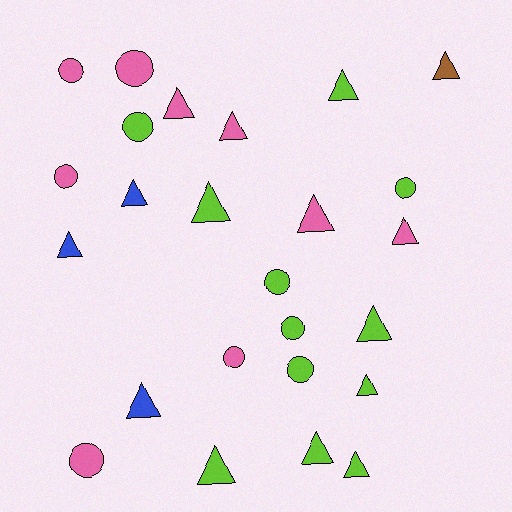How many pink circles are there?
There are 5 pink circles.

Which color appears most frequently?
Lime, with 12 objects.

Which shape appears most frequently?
Triangle, with 15 objects.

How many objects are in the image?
There are 25 objects.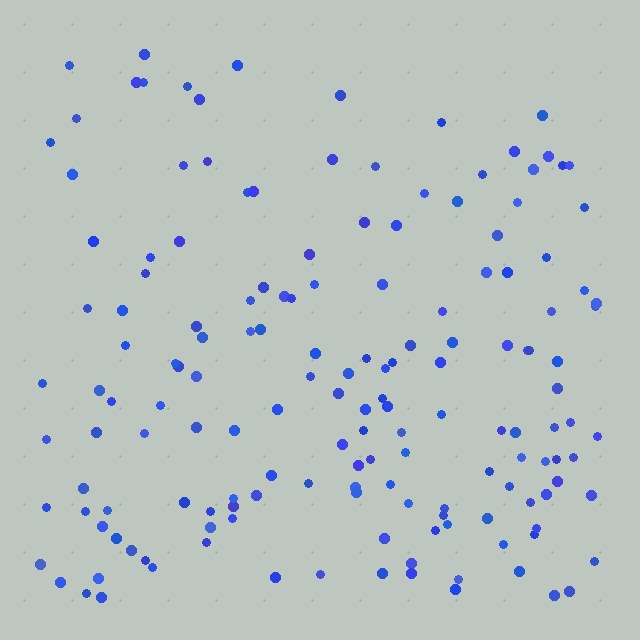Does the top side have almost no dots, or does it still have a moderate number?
Still a moderate number, just noticeably fewer than the bottom.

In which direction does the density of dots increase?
From top to bottom, with the bottom side densest.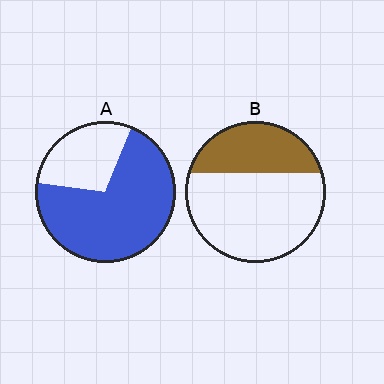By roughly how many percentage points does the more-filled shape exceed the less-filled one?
By roughly 40 percentage points (A over B).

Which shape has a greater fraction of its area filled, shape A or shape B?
Shape A.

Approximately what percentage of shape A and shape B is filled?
A is approximately 70% and B is approximately 35%.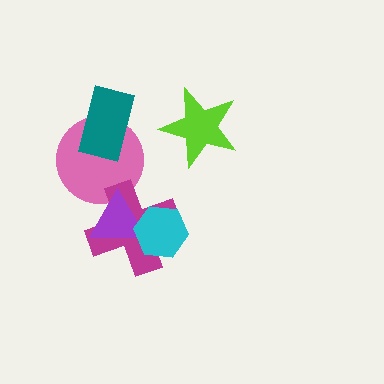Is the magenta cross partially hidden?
Yes, it is partially covered by another shape.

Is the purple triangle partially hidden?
Yes, it is partially covered by another shape.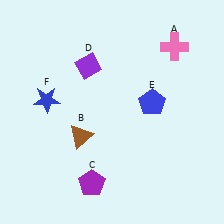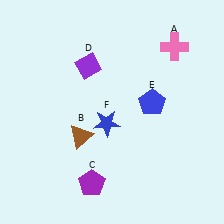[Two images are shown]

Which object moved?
The blue star (F) moved right.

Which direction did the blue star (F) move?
The blue star (F) moved right.